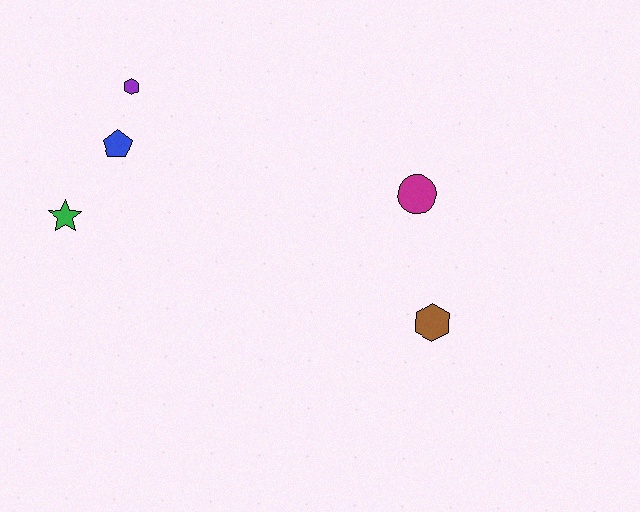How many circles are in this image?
There is 1 circle.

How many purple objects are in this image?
There is 1 purple object.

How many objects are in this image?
There are 5 objects.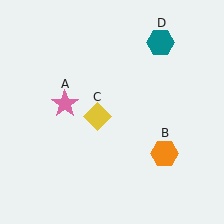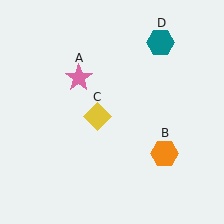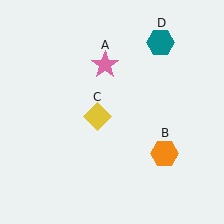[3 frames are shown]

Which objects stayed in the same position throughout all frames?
Orange hexagon (object B) and yellow diamond (object C) and teal hexagon (object D) remained stationary.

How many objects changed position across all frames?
1 object changed position: pink star (object A).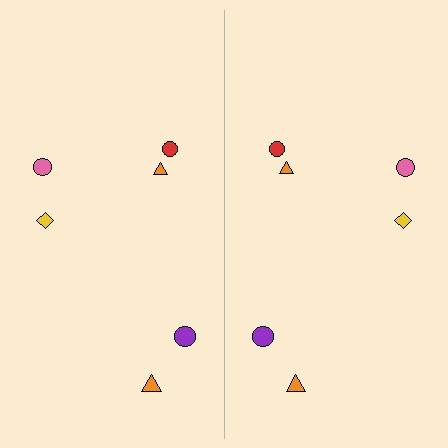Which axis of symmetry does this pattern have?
The pattern has a vertical axis of symmetry running through the center of the image.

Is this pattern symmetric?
Yes, this pattern has bilateral (reflection) symmetry.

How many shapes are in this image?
There are 12 shapes in this image.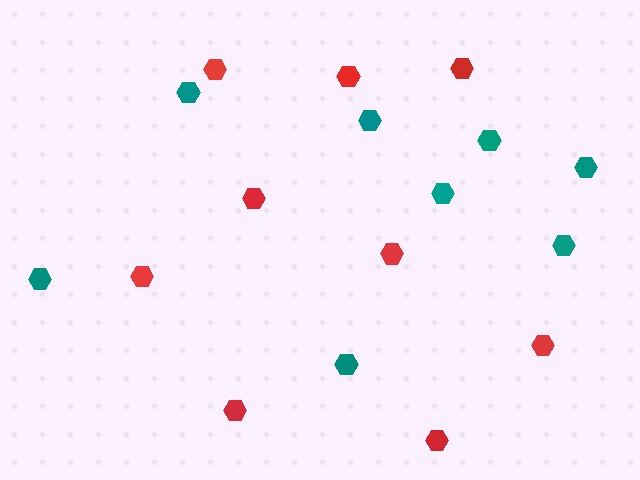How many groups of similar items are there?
There are 2 groups: one group of teal hexagons (8) and one group of red hexagons (9).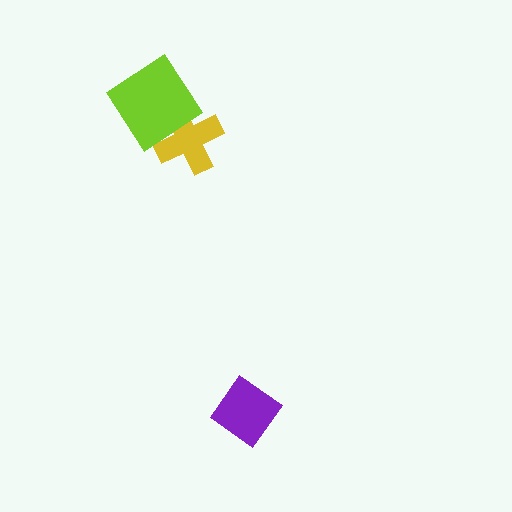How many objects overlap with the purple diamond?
0 objects overlap with the purple diamond.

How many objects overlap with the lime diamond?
1 object overlaps with the lime diamond.